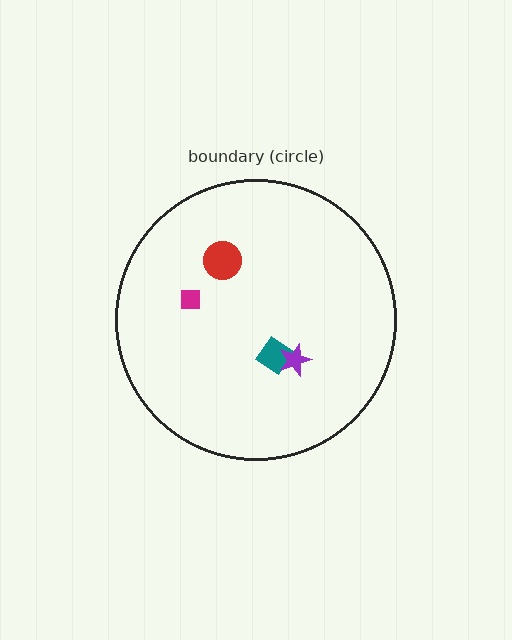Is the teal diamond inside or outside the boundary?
Inside.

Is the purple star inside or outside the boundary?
Inside.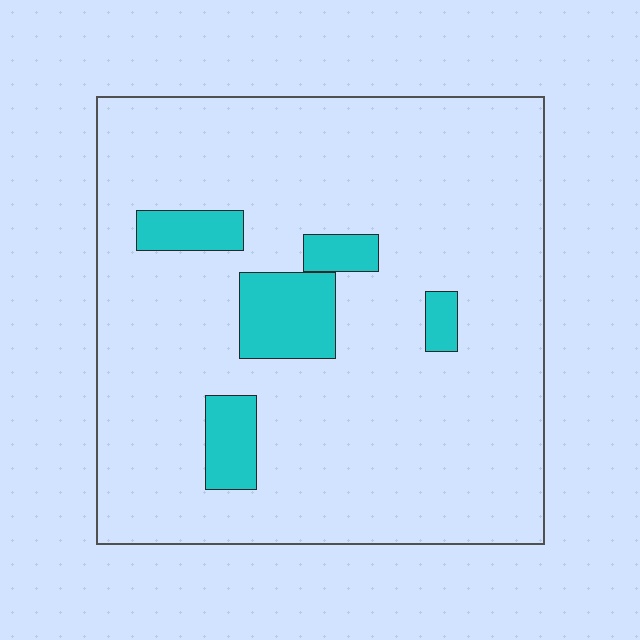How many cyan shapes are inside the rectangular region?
5.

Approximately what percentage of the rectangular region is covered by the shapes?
Approximately 10%.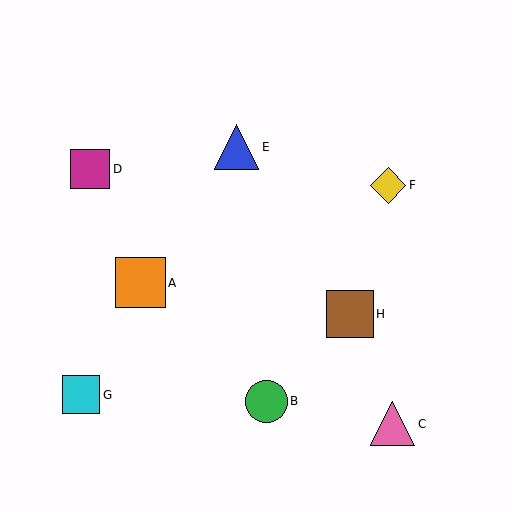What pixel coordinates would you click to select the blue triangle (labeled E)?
Click at (236, 147) to select the blue triangle E.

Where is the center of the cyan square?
The center of the cyan square is at (81, 395).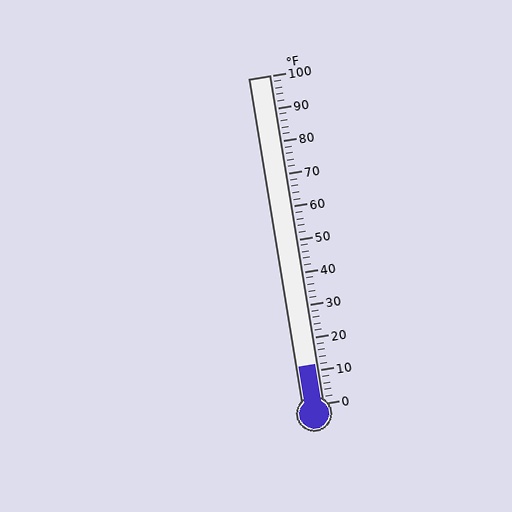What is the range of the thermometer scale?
The thermometer scale ranges from 0°F to 100°F.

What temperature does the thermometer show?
The thermometer shows approximately 12°F.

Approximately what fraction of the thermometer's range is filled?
The thermometer is filled to approximately 10% of its range.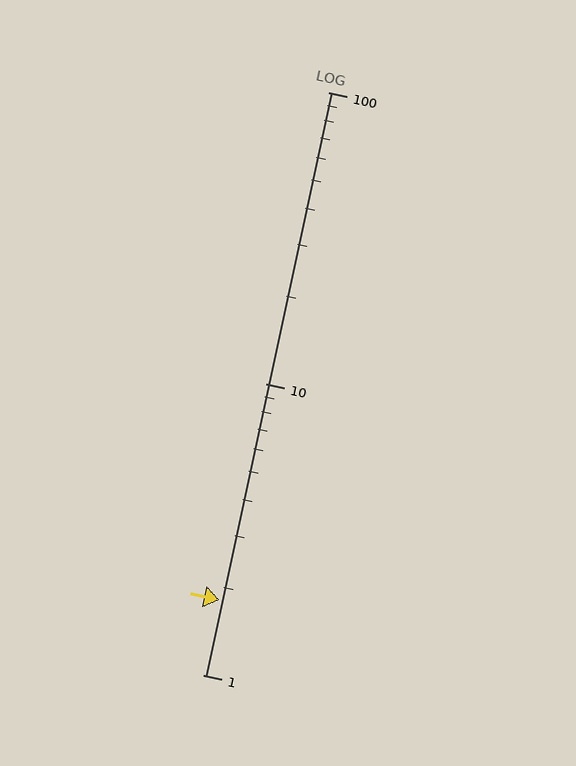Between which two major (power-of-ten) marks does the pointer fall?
The pointer is between 1 and 10.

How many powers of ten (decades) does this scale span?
The scale spans 2 decades, from 1 to 100.